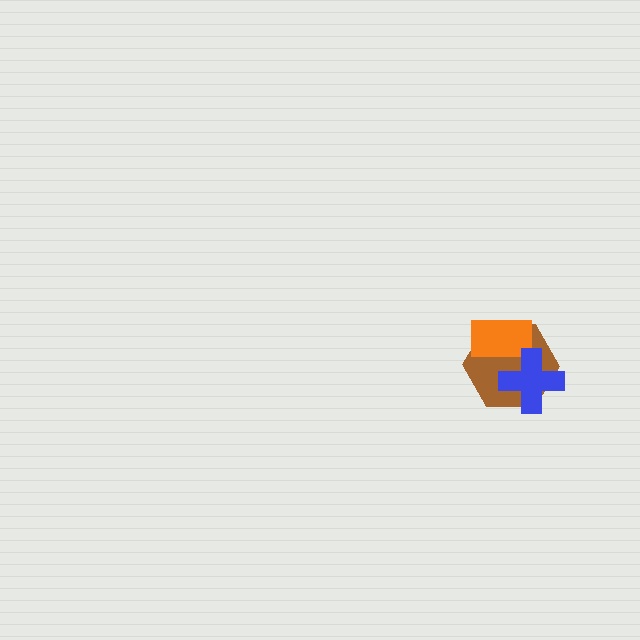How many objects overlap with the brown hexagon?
2 objects overlap with the brown hexagon.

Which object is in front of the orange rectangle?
The blue cross is in front of the orange rectangle.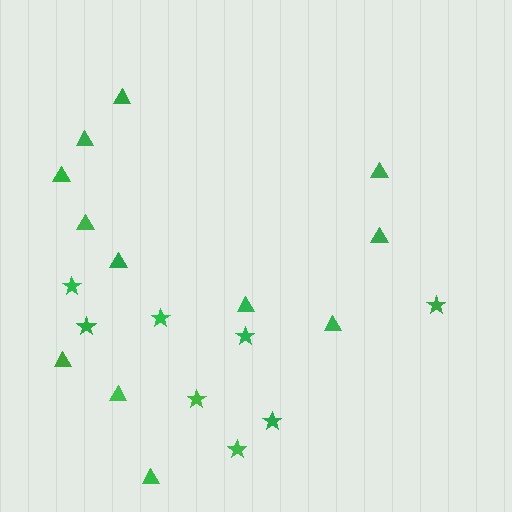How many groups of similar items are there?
There are 2 groups: one group of triangles (12) and one group of stars (8).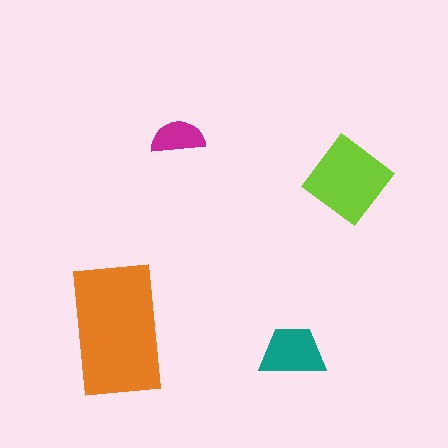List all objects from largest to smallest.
The orange rectangle, the lime diamond, the teal trapezoid, the magenta semicircle.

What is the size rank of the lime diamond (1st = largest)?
2nd.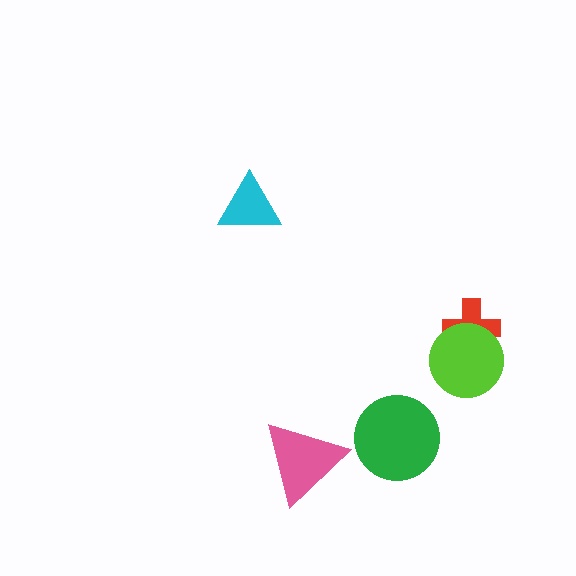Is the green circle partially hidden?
No, no other shape covers it.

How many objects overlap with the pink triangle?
0 objects overlap with the pink triangle.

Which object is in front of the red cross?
The lime circle is in front of the red cross.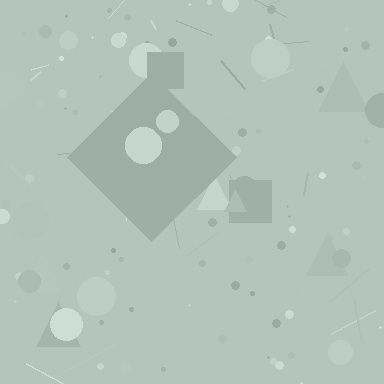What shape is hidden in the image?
A diamond is hidden in the image.